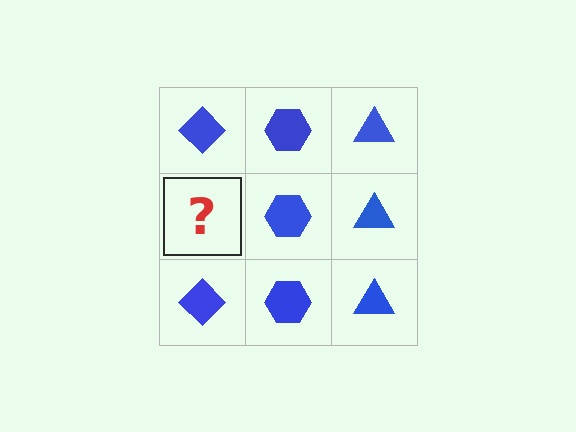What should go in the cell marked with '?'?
The missing cell should contain a blue diamond.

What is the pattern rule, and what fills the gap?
The rule is that each column has a consistent shape. The gap should be filled with a blue diamond.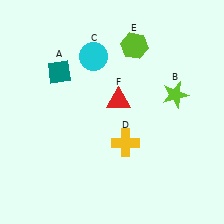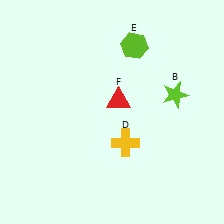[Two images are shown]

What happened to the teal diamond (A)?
The teal diamond (A) was removed in Image 2. It was in the top-left area of Image 1.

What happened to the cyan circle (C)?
The cyan circle (C) was removed in Image 2. It was in the top-left area of Image 1.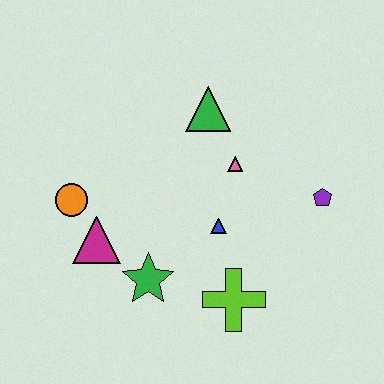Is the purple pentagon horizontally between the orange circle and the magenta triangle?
No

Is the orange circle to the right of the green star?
No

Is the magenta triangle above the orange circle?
No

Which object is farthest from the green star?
The purple pentagon is farthest from the green star.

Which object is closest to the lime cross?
The blue triangle is closest to the lime cross.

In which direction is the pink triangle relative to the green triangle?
The pink triangle is below the green triangle.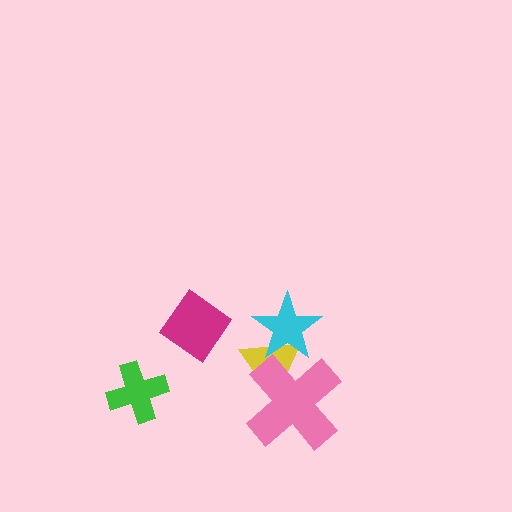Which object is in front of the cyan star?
The pink cross is in front of the cyan star.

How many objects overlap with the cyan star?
2 objects overlap with the cyan star.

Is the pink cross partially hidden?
No, no other shape covers it.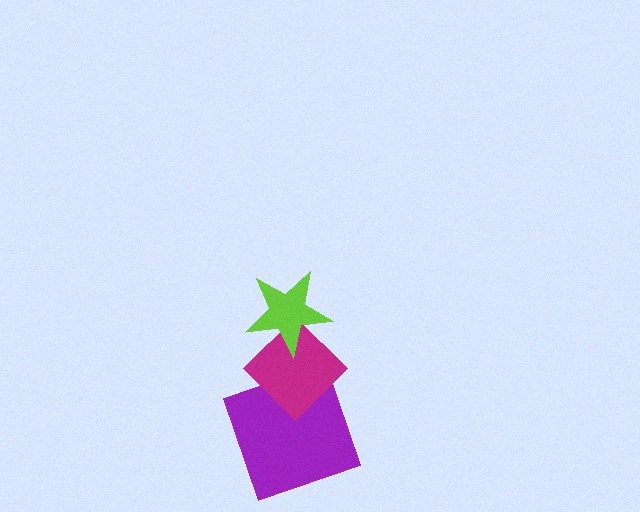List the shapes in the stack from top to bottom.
From top to bottom: the lime star, the magenta diamond, the purple square.